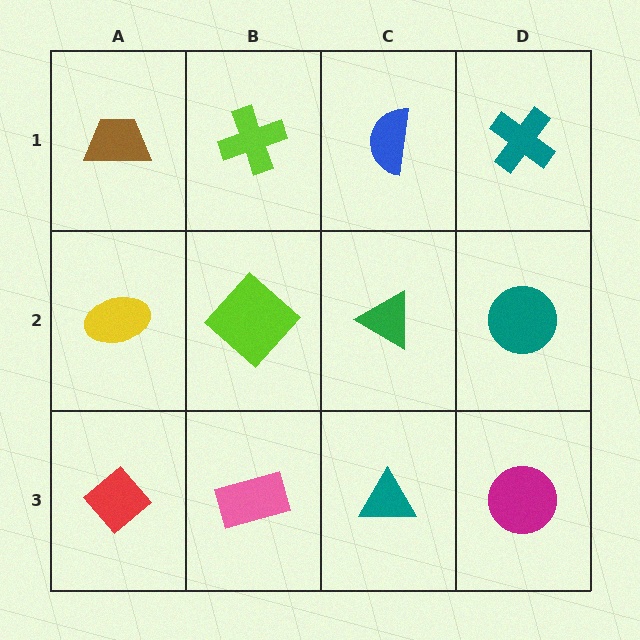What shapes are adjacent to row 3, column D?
A teal circle (row 2, column D), a teal triangle (row 3, column C).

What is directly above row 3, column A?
A yellow ellipse.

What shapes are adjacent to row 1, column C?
A green triangle (row 2, column C), a lime cross (row 1, column B), a teal cross (row 1, column D).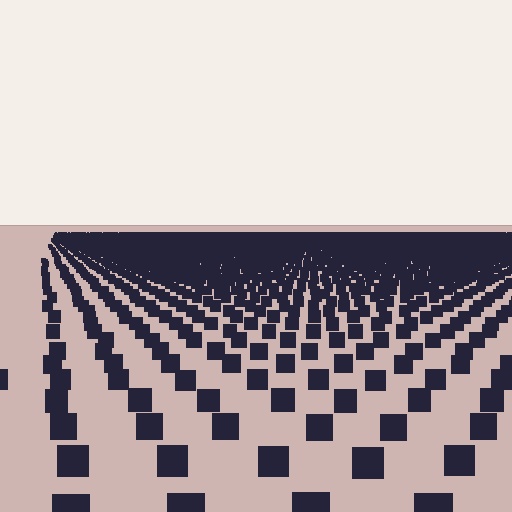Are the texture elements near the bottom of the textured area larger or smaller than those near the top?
Larger. Near the bottom, elements are closer to the viewer and appear at a bigger on-screen size.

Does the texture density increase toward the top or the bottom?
Density increases toward the top.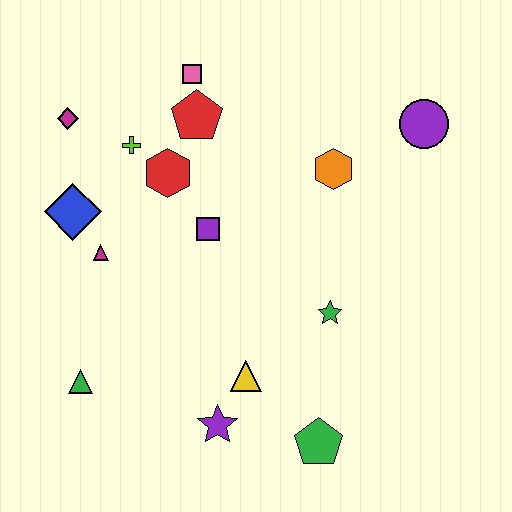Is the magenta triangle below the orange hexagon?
Yes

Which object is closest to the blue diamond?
The magenta triangle is closest to the blue diamond.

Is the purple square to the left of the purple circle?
Yes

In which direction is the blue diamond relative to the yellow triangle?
The blue diamond is to the left of the yellow triangle.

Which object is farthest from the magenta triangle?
The purple circle is farthest from the magenta triangle.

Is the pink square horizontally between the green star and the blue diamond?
Yes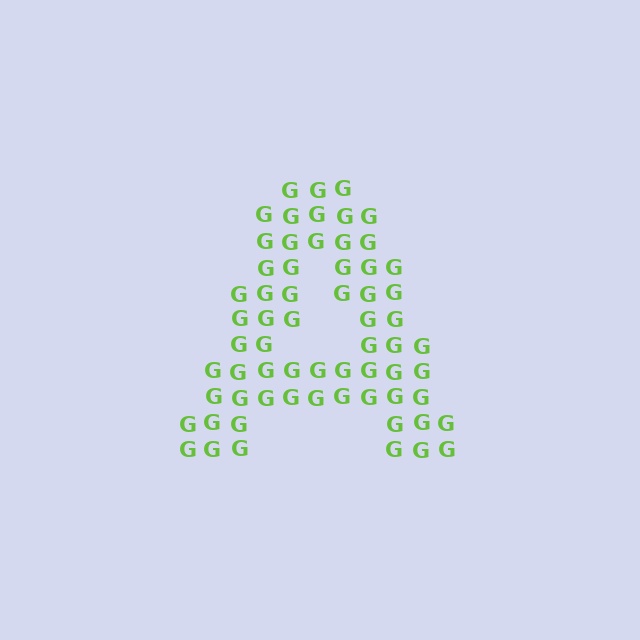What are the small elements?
The small elements are letter G's.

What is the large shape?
The large shape is the letter A.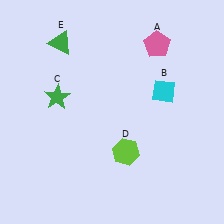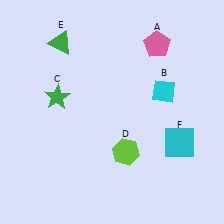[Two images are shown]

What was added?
A cyan square (F) was added in Image 2.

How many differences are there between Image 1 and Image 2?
There is 1 difference between the two images.